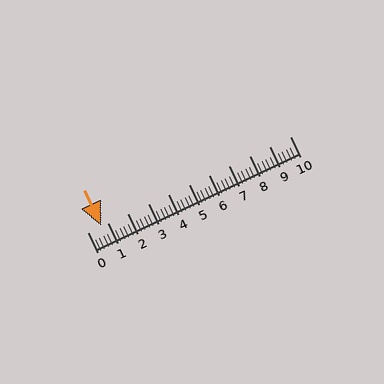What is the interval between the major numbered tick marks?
The major tick marks are spaced 1 units apart.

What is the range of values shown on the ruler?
The ruler shows values from 0 to 10.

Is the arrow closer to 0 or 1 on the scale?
The arrow is closer to 1.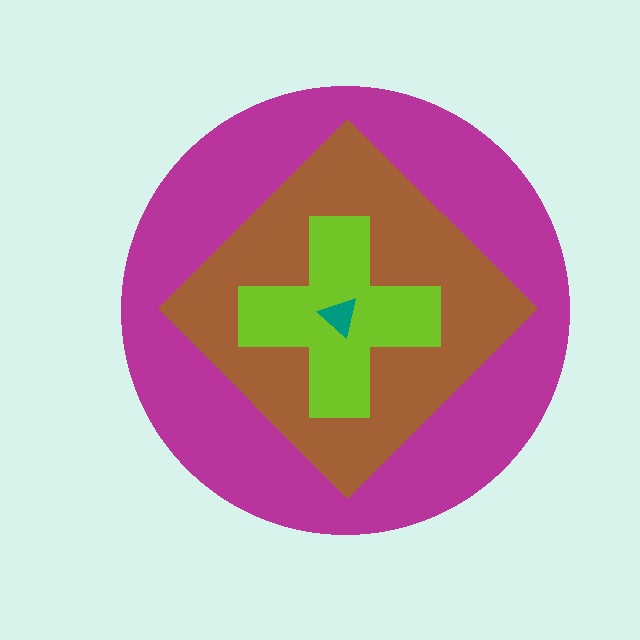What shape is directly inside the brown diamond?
The lime cross.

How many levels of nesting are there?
4.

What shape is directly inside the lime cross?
The teal triangle.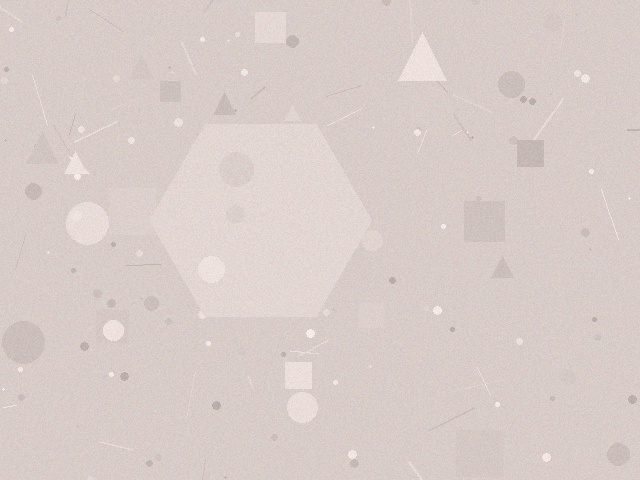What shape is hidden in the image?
A hexagon is hidden in the image.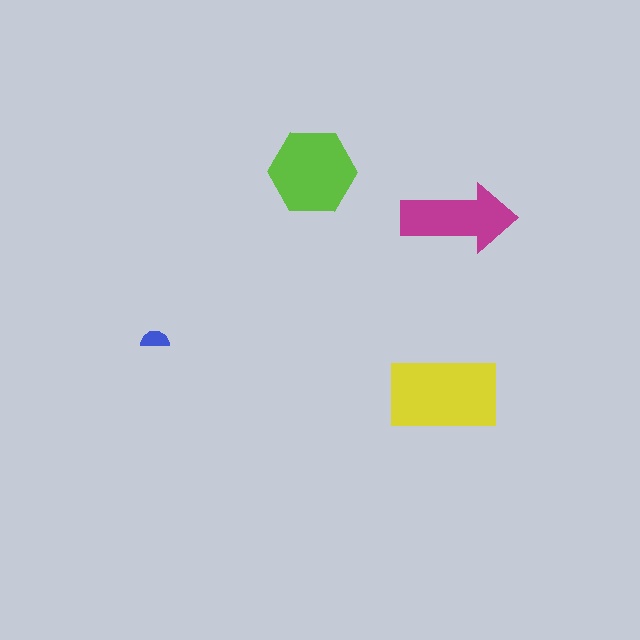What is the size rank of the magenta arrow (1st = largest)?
3rd.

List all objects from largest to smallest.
The yellow rectangle, the lime hexagon, the magenta arrow, the blue semicircle.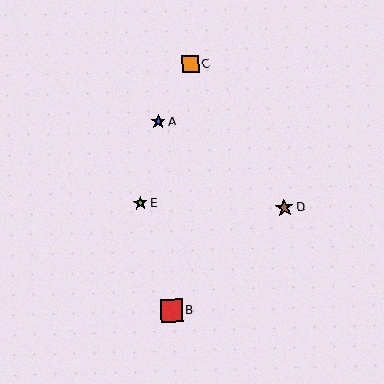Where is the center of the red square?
The center of the red square is at (172, 311).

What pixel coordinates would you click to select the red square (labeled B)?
Click at (172, 311) to select the red square B.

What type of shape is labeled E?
Shape E is a lime star.